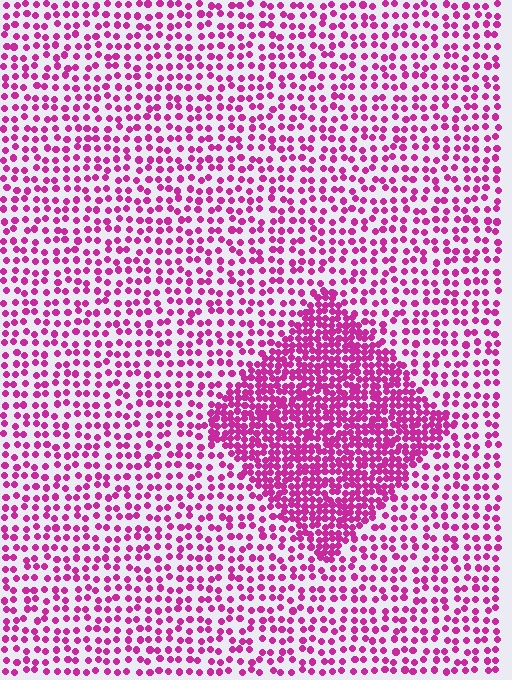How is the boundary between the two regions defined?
The boundary is defined by a change in element density (approximately 2.3x ratio). All elements are the same color, size, and shape.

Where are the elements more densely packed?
The elements are more densely packed inside the diamond boundary.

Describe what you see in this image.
The image contains small magenta elements arranged at two different densities. A diamond-shaped region is visible where the elements are more densely packed than the surrounding area.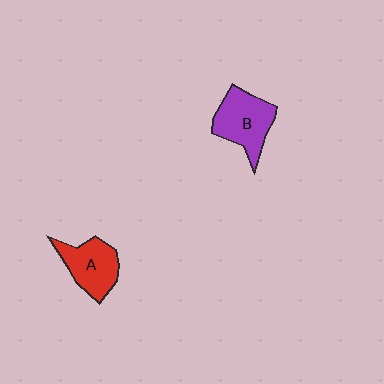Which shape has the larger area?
Shape B (purple).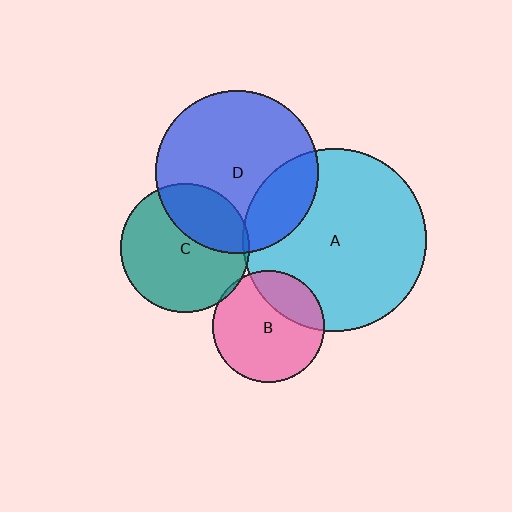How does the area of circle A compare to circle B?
Approximately 2.7 times.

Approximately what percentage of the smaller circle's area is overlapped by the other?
Approximately 30%.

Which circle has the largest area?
Circle A (cyan).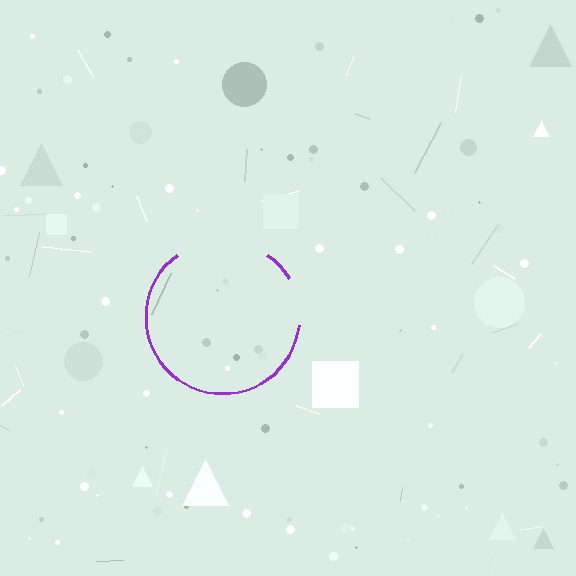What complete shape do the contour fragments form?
The contour fragments form a circle.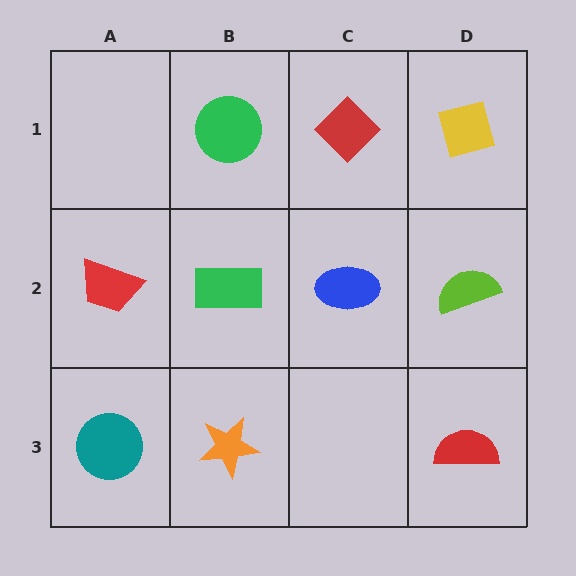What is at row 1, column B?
A green circle.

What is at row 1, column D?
A yellow square.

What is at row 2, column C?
A blue ellipse.